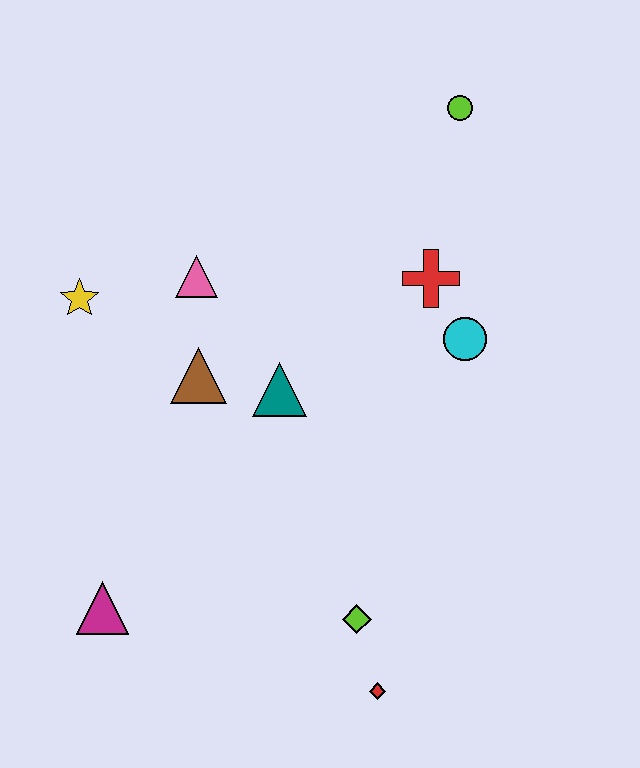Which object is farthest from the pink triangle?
The red diamond is farthest from the pink triangle.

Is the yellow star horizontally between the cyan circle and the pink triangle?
No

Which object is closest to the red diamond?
The lime diamond is closest to the red diamond.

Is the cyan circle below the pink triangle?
Yes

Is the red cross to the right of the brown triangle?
Yes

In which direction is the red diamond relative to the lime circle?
The red diamond is below the lime circle.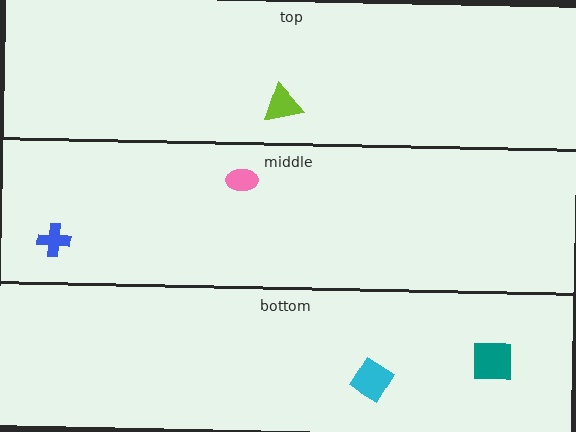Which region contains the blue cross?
The middle region.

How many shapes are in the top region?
1.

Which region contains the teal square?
The bottom region.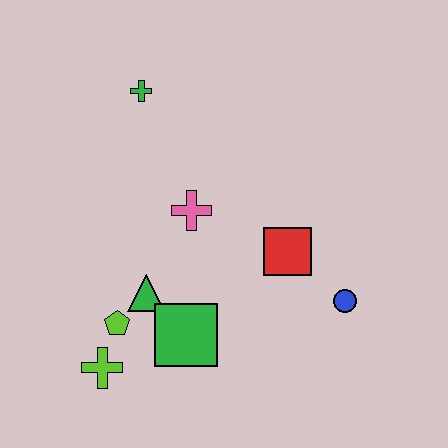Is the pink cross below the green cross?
Yes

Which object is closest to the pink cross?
The green triangle is closest to the pink cross.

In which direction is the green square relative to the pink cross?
The green square is below the pink cross.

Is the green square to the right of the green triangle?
Yes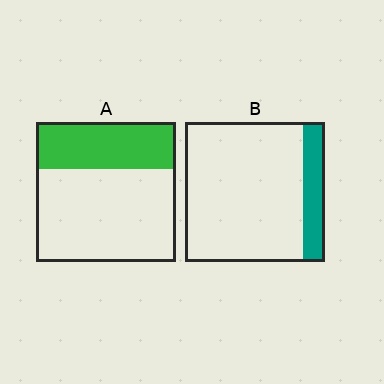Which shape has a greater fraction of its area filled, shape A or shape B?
Shape A.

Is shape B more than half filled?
No.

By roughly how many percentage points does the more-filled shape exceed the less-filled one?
By roughly 20 percentage points (A over B).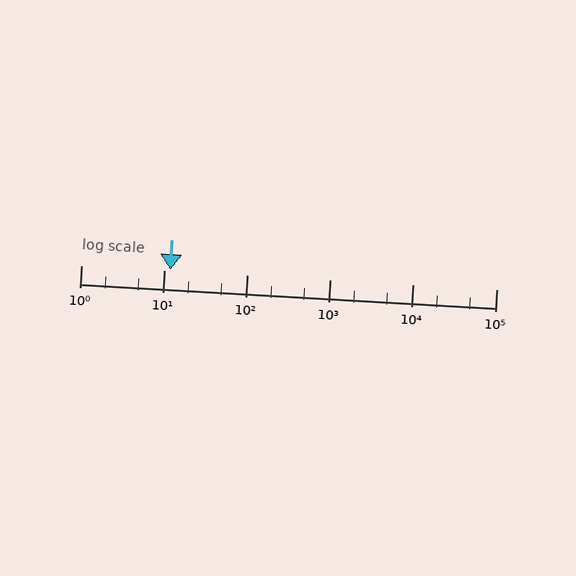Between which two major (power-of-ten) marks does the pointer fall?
The pointer is between 10 and 100.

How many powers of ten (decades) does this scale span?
The scale spans 5 decades, from 1 to 100000.